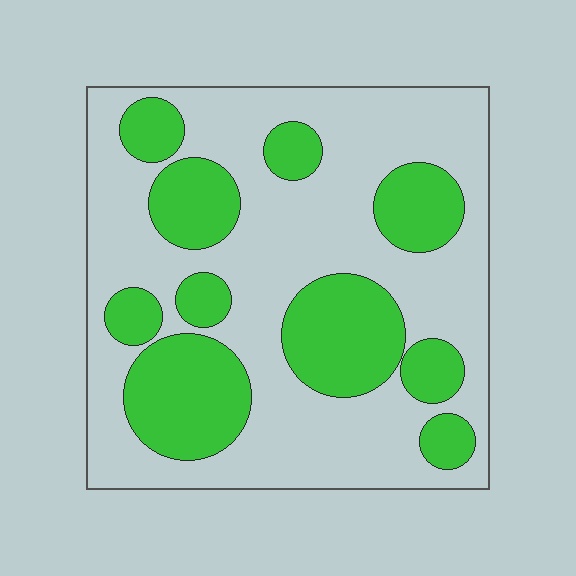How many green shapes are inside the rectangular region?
10.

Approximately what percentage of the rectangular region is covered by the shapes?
Approximately 35%.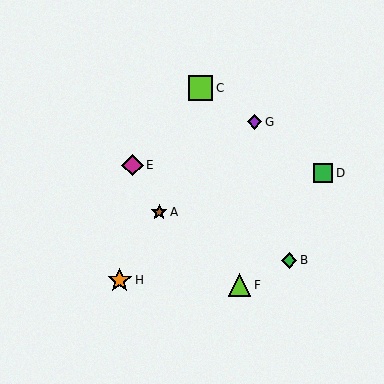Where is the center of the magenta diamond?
The center of the magenta diamond is at (133, 165).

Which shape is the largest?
The lime square (labeled C) is the largest.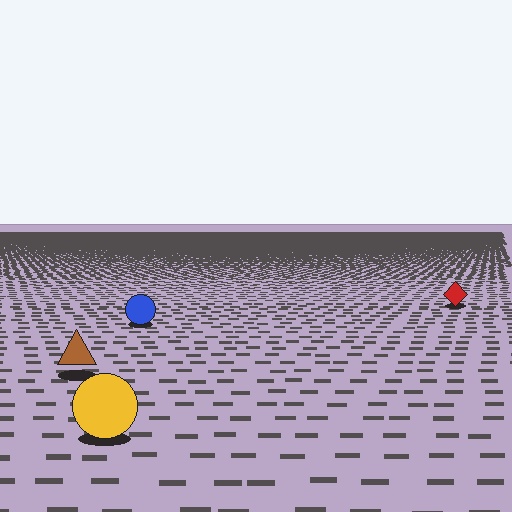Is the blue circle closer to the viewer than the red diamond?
Yes. The blue circle is closer — you can tell from the texture gradient: the ground texture is coarser near it.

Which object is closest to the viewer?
The yellow circle is closest. The texture marks near it are larger and more spread out.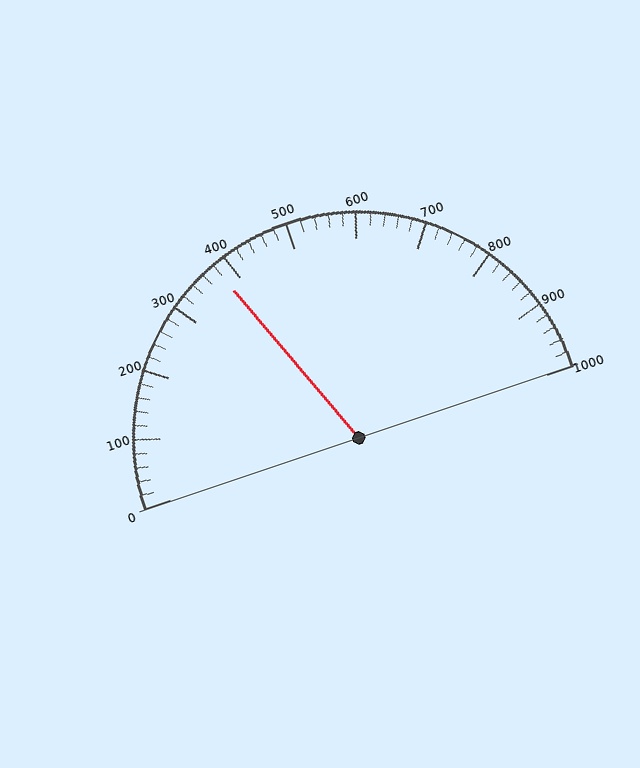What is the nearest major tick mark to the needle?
The nearest major tick mark is 400.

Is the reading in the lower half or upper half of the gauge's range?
The reading is in the lower half of the range (0 to 1000).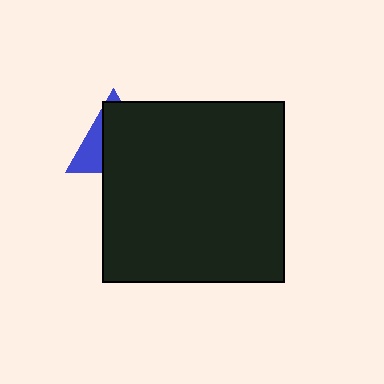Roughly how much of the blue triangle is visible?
A small part of it is visible (roughly 31%).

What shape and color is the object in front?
The object in front is a black square.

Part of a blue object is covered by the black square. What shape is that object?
It is a triangle.